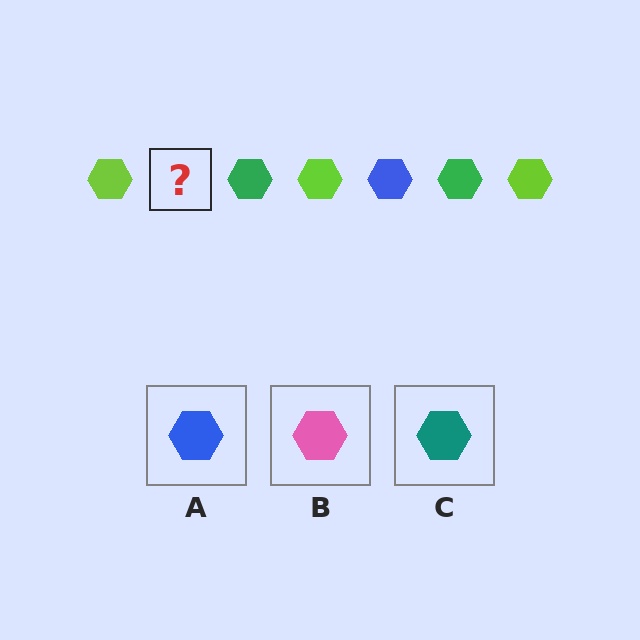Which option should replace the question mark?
Option A.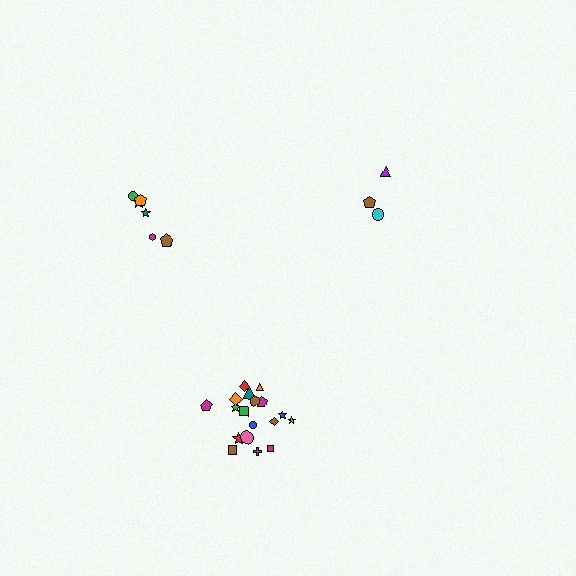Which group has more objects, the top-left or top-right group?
The top-left group.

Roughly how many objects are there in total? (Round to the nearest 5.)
Roughly 25 objects in total.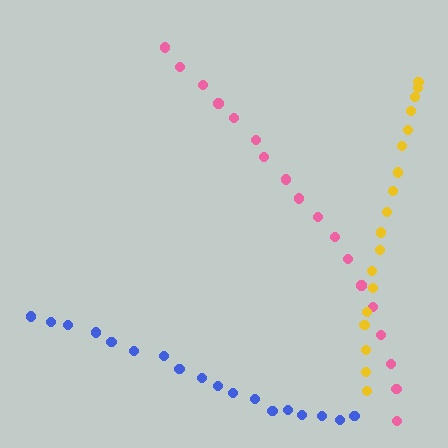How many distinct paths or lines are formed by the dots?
There are 3 distinct paths.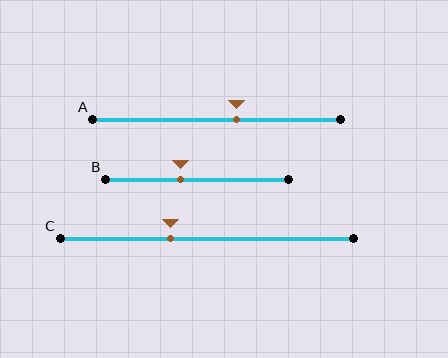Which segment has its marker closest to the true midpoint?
Segment A has its marker closest to the true midpoint.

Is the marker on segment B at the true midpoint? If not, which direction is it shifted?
No, the marker on segment B is shifted to the left by about 9% of the segment length.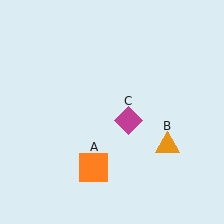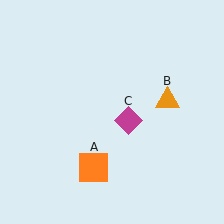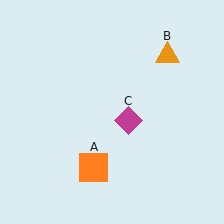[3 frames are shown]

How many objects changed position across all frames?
1 object changed position: orange triangle (object B).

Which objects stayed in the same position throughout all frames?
Orange square (object A) and magenta diamond (object C) remained stationary.